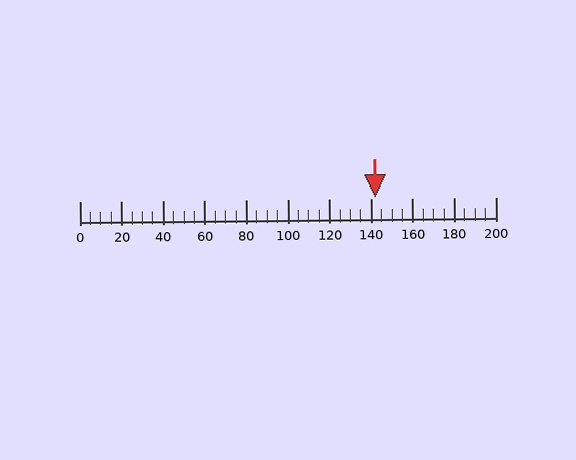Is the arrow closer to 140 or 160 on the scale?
The arrow is closer to 140.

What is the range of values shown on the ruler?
The ruler shows values from 0 to 200.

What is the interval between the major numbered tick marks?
The major tick marks are spaced 20 units apart.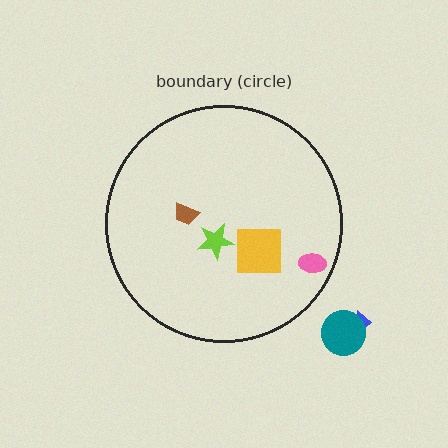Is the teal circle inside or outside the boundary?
Outside.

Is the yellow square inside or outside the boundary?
Inside.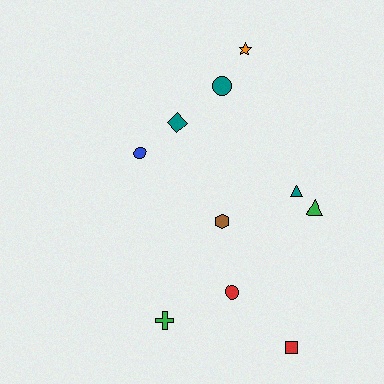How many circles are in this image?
There are 3 circles.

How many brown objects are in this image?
There is 1 brown object.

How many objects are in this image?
There are 10 objects.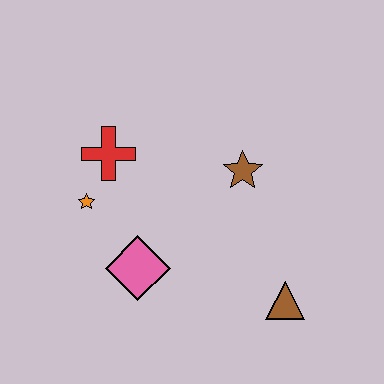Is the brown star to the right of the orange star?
Yes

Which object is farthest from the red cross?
The brown triangle is farthest from the red cross.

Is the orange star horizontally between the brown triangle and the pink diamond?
No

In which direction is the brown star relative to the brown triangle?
The brown star is above the brown triangle.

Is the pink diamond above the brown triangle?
Yes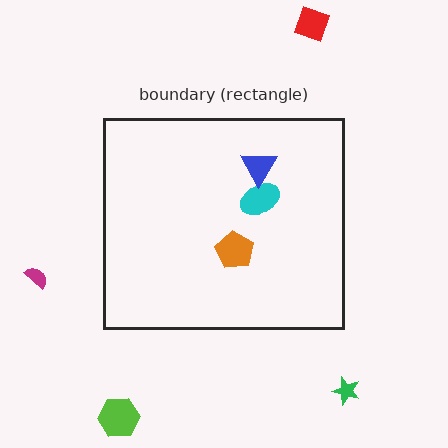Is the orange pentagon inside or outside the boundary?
Inside.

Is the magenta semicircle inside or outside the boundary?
Outside.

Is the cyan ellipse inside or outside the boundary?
Inside.